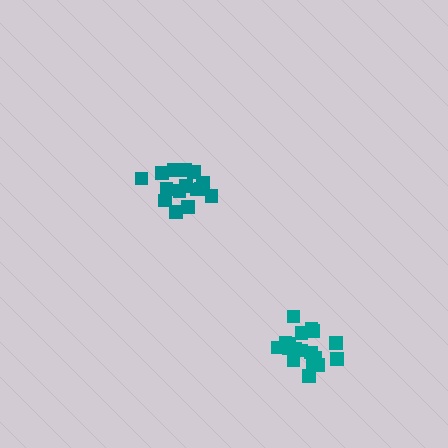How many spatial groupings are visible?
There are 2 spatial groupings.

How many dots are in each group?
Group 1: 18 dots, Group 2: 15 dots (33 total).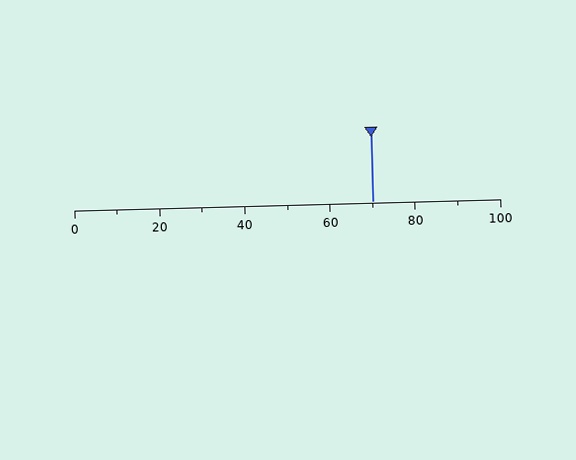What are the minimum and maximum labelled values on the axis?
The axis runs from 0 to 100.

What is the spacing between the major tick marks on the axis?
The major ticks are spaced 20 apart.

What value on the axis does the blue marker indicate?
The marker indicates approximately 70.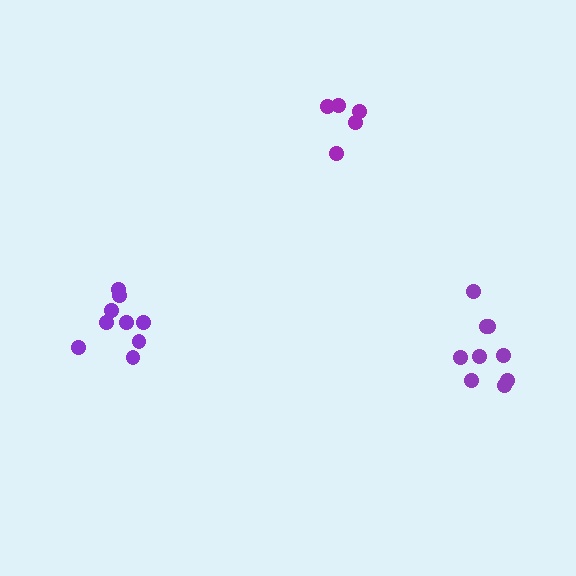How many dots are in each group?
Group 1: 9 dots, Group 2: 5 dots, Group 3: 9 dots (23 total).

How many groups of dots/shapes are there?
There are 3 groups.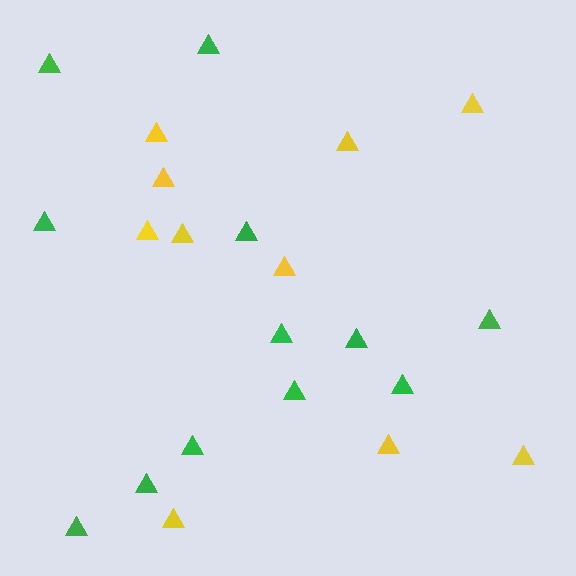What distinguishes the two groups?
There are 2 groups: one group of yellow triangles (10) and one group of green triangles (12).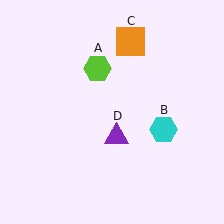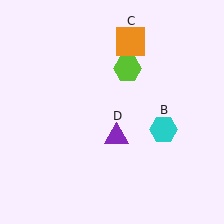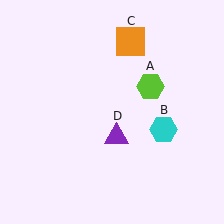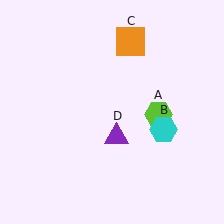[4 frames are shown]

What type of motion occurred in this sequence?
The lime hexagon (object A) rotated clockwise around the center of the scene.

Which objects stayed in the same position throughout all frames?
Cyan hexagon (object B) and orange square (object C) and purple triangle (object D) remained stationary.